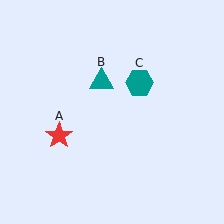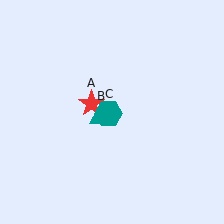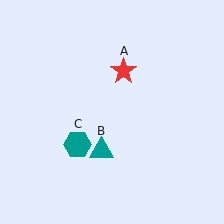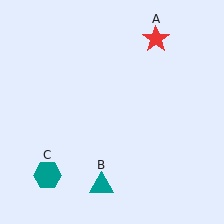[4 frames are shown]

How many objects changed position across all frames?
3 objects changed position: red star (object A), teal triangle (object B), teal hexagon (object C).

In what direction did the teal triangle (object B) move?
The teal triangle (object B) moved down.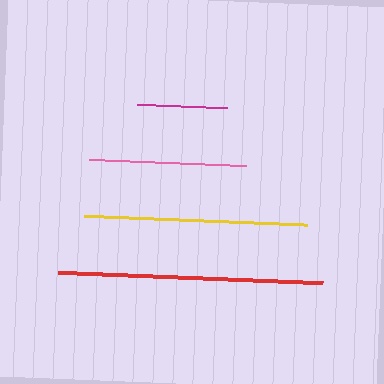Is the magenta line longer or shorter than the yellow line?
The yellow line is longer than the magenta line.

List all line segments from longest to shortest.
From longest to shortest: red, yellow, pink, magenta.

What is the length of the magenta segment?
The magenta segment is approximately 89 pixels long.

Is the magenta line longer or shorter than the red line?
The red line is longer than the magenta line.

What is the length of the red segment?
The red segment is approximately 265 pixels long.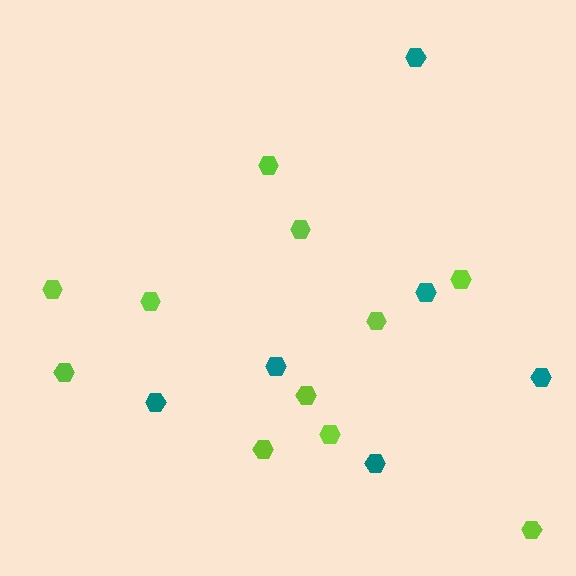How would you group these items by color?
There are 2 groups: one group of lime hexagons (11) and one group of teal hexagons (6).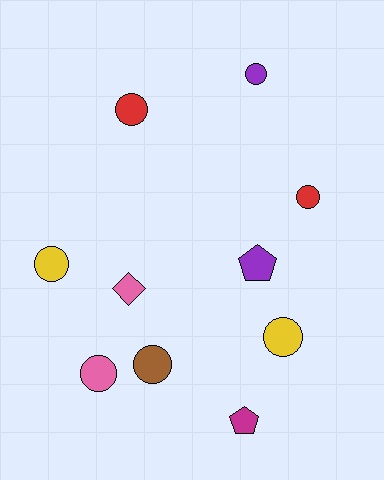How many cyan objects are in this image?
There are no cyan objects.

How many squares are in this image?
There are no squares.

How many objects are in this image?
There are 10 objects.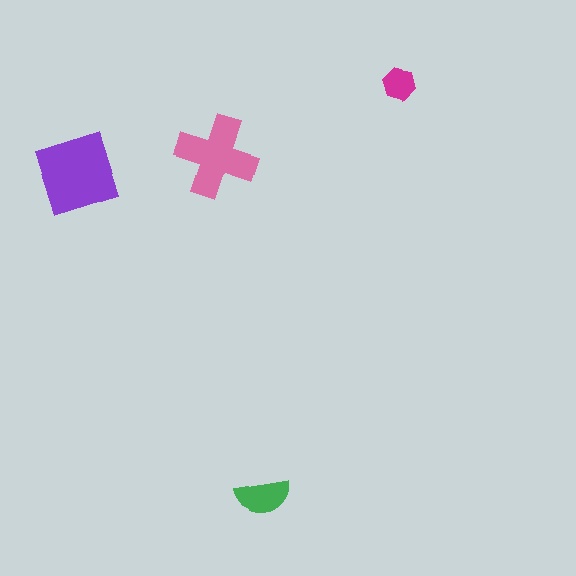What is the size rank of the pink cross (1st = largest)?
2nd.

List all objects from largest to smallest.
The purple square, the pink cross, the green semicircle, the magenta hexagon.